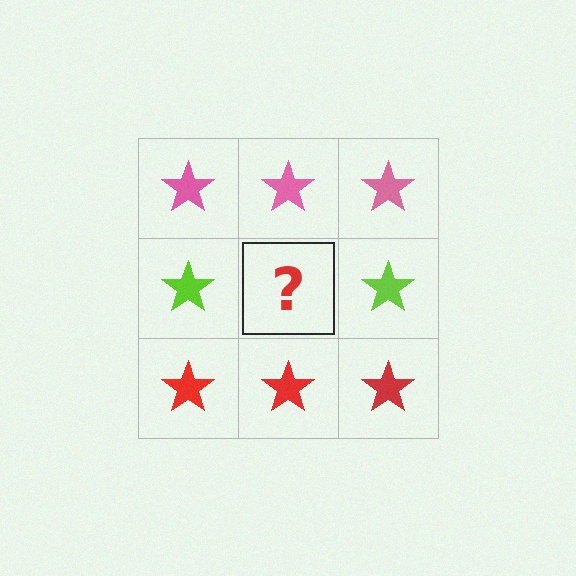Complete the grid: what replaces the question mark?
The question mark should be replaced with a lime star.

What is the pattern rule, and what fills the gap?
The rule is that each row has a consistent color. The gap should be filled with a lime star.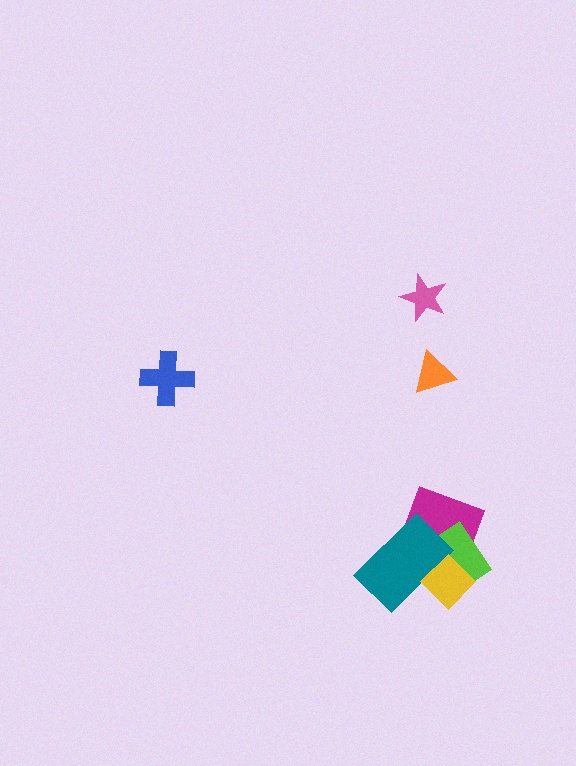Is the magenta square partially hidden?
Yes, it is partially covered by another shape.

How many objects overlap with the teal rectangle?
3 objects overlap with the teal rectangle.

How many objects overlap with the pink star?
0 objects overlap with the pink star.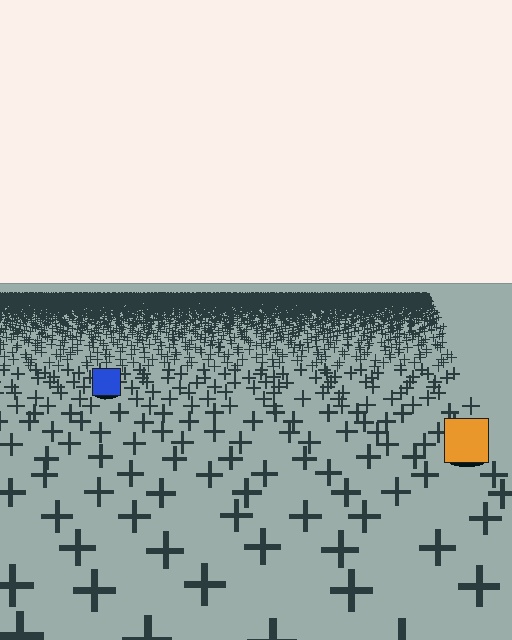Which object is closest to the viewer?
The orange square is closest. The texture marks near it are larger and more spread out.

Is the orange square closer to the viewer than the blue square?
Yes. The orange square is closer — you can tell from the texture gradient: the ground texture is coarser near it.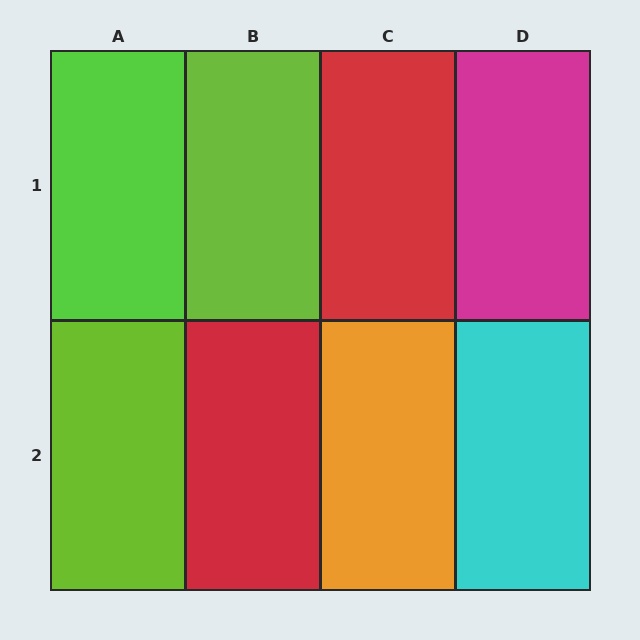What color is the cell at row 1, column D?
Magenta.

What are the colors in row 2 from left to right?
Lime, red, orange, cyan.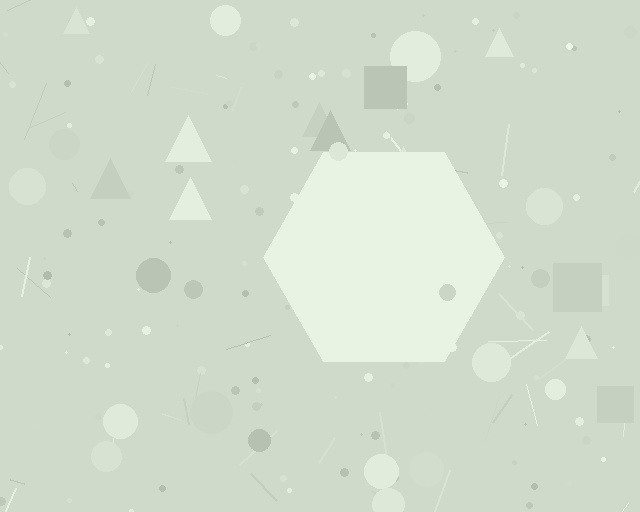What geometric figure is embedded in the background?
A hexagon is embedded in the background.